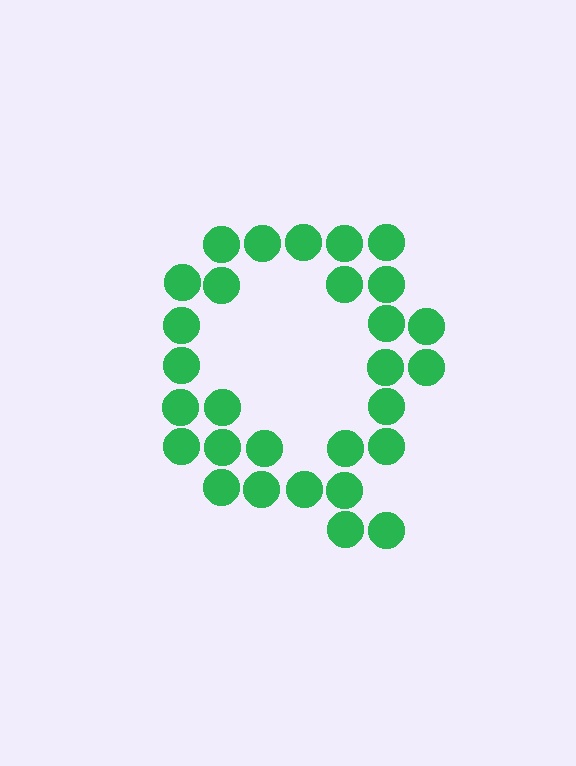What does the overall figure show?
The overall figure shows the letter Q.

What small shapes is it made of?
It is made of small circles.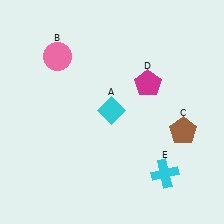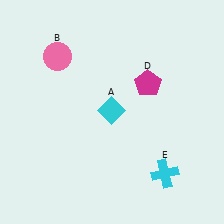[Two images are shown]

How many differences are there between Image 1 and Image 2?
There is 1 difference between the two images.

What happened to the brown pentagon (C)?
The brown pentagon (C) was removed in Image 2. It was in the bottom-right area of Image 1.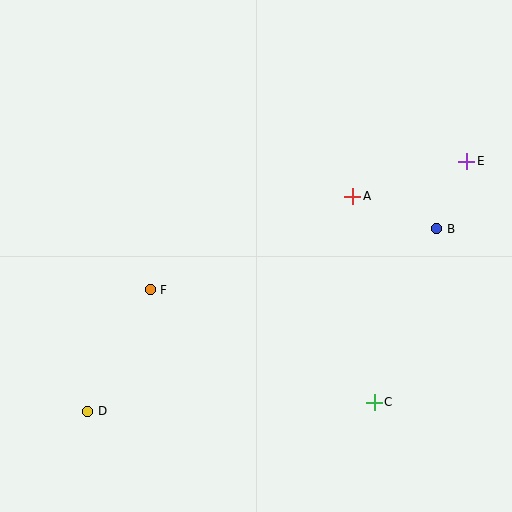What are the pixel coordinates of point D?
Point D is at (88, 411).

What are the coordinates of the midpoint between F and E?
The midpoint between F and E is at (309, 226).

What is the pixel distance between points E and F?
The distance between E and F is 342 pixels.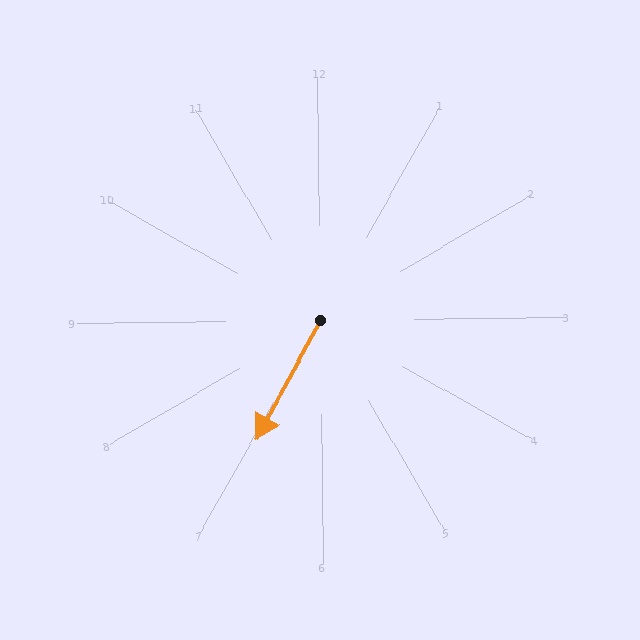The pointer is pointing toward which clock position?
Roughly 7 o'clock.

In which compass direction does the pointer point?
Southwest.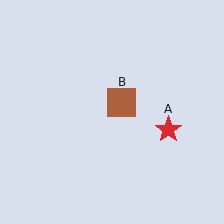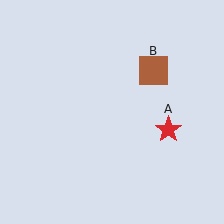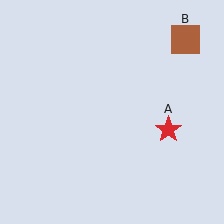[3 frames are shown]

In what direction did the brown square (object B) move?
The brown square (object B) moved up and to the right.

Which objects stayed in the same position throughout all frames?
Red star (object A) remained stationary.